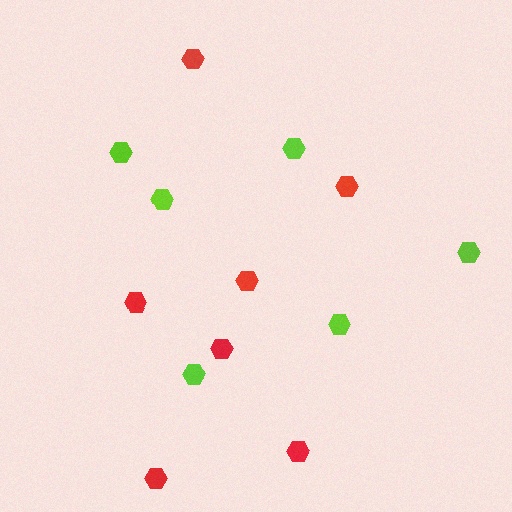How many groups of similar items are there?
There are 2 groups: one group of red hexagons (7) and one group of lime hexagons (6).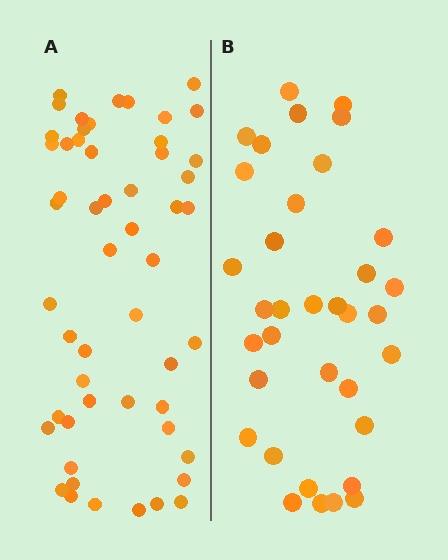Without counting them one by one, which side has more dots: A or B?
Region A (the left region) has more dots.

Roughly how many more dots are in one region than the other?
Region A has approximately 20 more dots than region B.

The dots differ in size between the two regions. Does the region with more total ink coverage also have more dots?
No. Region B has more total ink coverage because its dots are larger, but region A actually contains more individual dots. Total area can be misleading — the number of items is what matters here.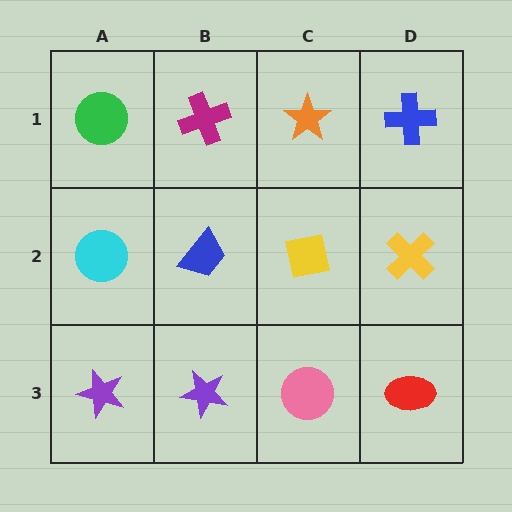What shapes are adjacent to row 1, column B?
A blue trapezoid (row 2, column B), a green circle (row 1, column A), an orange star (row 1, column C).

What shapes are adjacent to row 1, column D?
A yellow cross (row 2, column D), an orange star (row 1, column C).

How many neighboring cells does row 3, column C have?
3.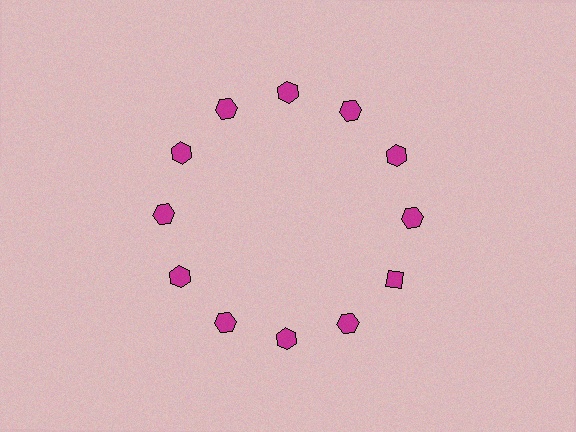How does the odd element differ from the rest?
It has a different shape: diamond instead of hexagon.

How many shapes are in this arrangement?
There are 12 shapes arranged in a ring pattern.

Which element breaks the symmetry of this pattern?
The magenta diamond at roughly the 4 o'clock position breaks the symmetry. All other shapes are magenta hexagons.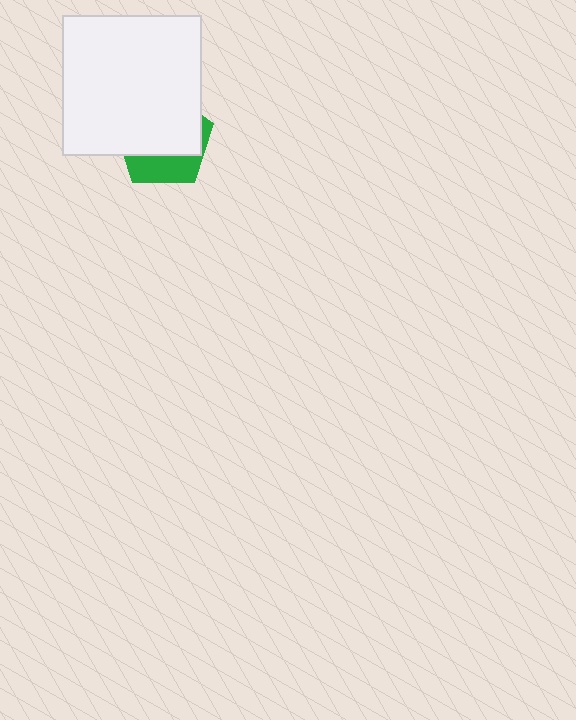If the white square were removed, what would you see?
You would see the complete green pentagon.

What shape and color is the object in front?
The object in front is a white square.